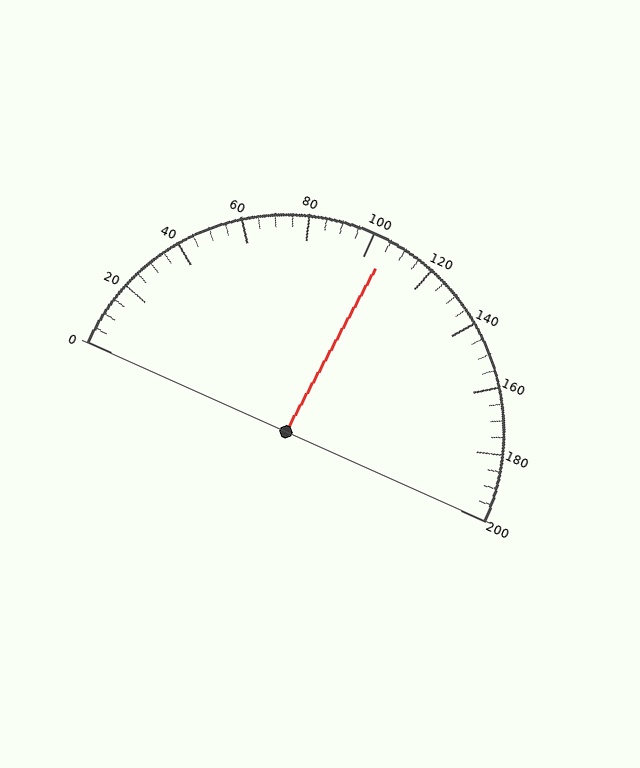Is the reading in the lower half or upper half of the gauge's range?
The reading is in the upper half of the range (0 to 200).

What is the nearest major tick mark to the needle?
The nearest major tick mark is 100.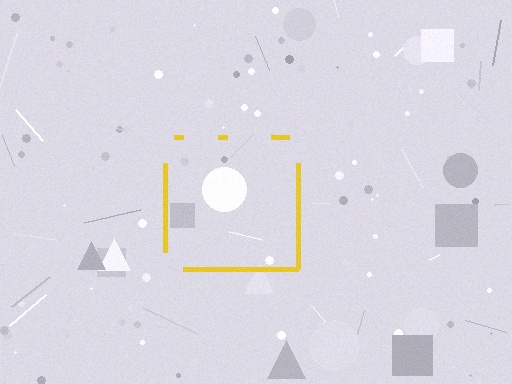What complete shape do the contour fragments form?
The contour fragments form a square.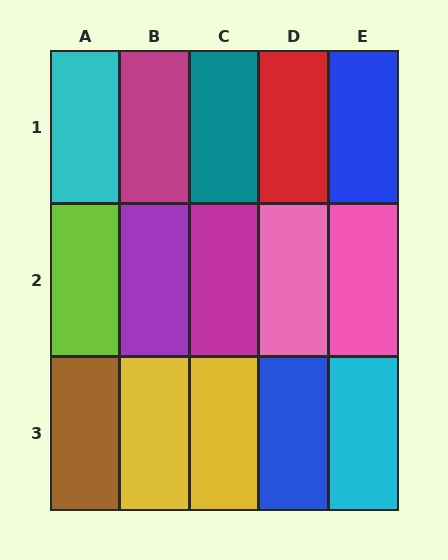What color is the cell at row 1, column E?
Blue.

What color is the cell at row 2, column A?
Lime.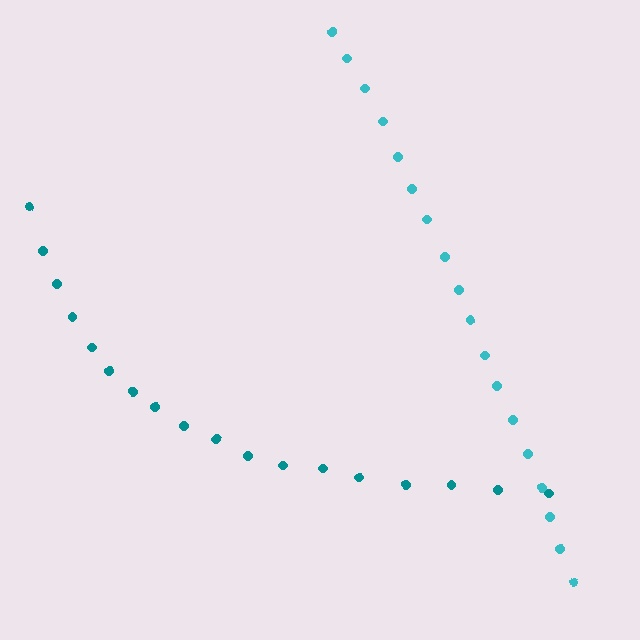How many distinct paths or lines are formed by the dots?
There are 2 distinct paths.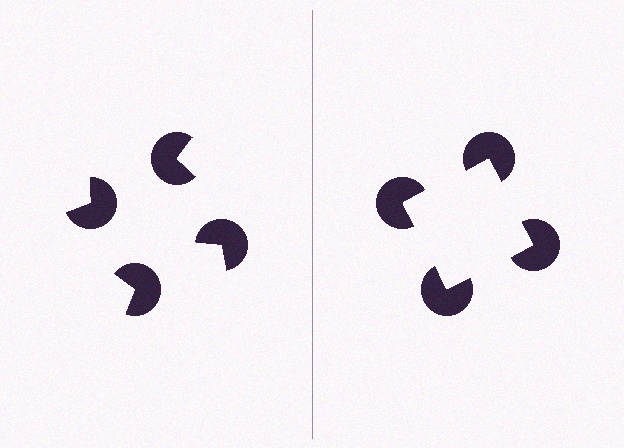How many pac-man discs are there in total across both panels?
8 — 4 on each side.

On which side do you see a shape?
An illusory square appears on the right side. On the left side the wedge cuts are rotated, so no coherent shape forms.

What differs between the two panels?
The pac-man discs are positioned identically on both sides; only the wedge orientations differ. On the right they align to a square; on the left they are misaligned.